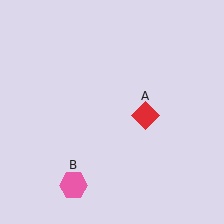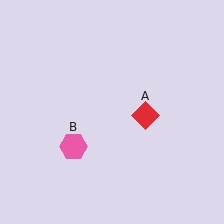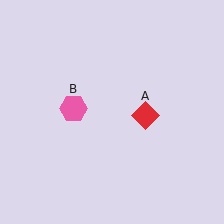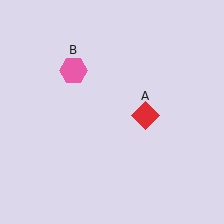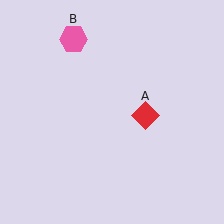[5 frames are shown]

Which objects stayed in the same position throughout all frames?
Red diamond (object A) remained stationary.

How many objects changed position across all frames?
1 object changed position: pink hexagon (object B).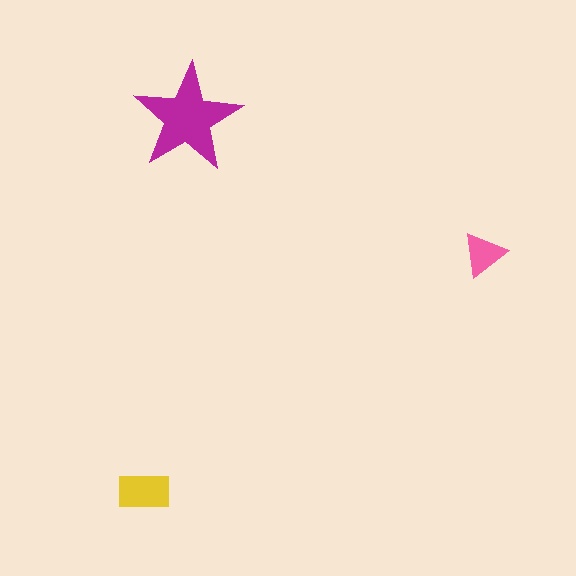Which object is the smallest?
The pink triangle.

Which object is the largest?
The magenta star.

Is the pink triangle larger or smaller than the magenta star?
Smaller.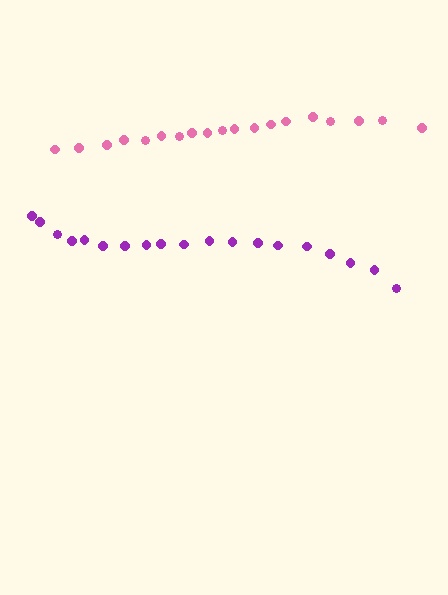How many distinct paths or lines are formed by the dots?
There are 2 distinct paths.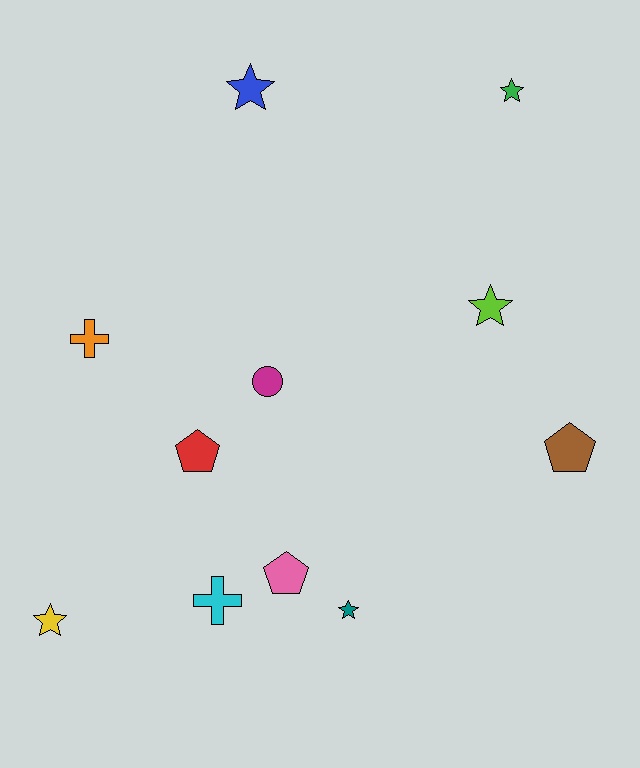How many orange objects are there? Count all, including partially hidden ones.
There is 1 orange object.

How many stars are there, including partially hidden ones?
There are 5 stars.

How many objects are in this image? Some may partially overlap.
There are 11 objects.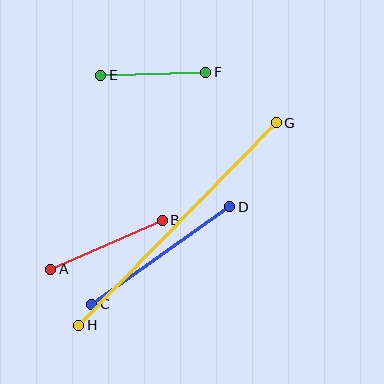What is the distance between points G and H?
The distance is approximately 283 pixels.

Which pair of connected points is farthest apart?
Points G and H are farthest apart.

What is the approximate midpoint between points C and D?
The midpoint is at approximately (161, 256) pixels.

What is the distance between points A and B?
The distance is approximately 121 pixels.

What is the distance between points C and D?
The distance is approximately 169 pixels.